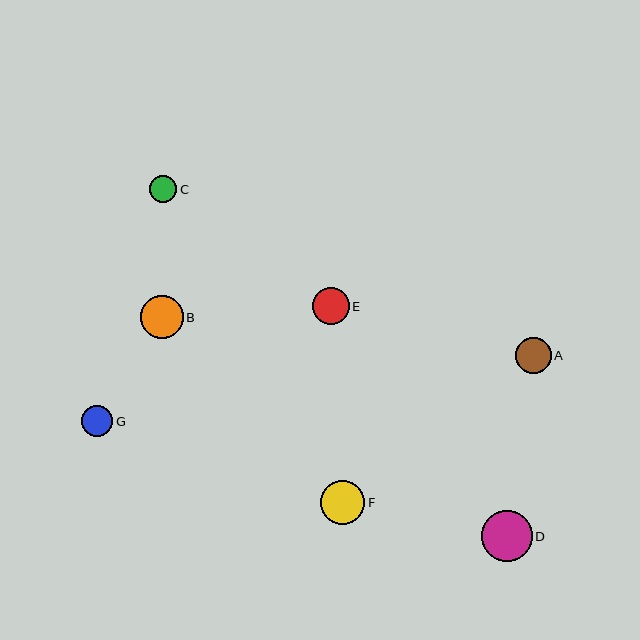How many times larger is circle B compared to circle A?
Circle B is approximately 1.2 times the size of circle A.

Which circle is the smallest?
Circle C is the smallest with a size of approximately 27 pixels.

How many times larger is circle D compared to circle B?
Circle D is approximately 1.2 times the size of circle B.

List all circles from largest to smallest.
From largest to smallest: D, F, B, E, A, G, C.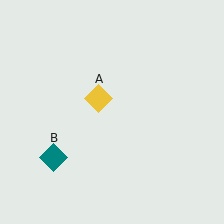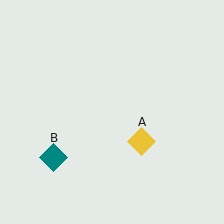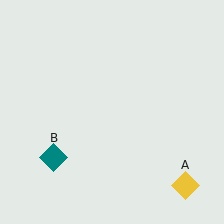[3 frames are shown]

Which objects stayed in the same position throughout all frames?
Teal diamond (object B) remained stationary.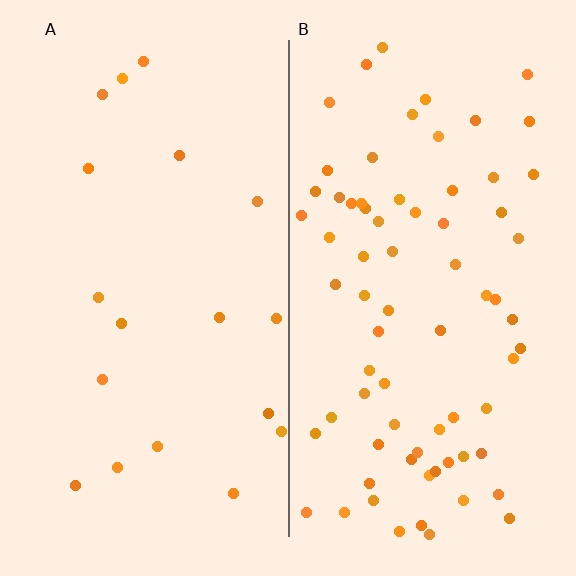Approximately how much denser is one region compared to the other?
Approximately 3.9× — region B over region A.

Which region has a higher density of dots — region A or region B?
B (the right).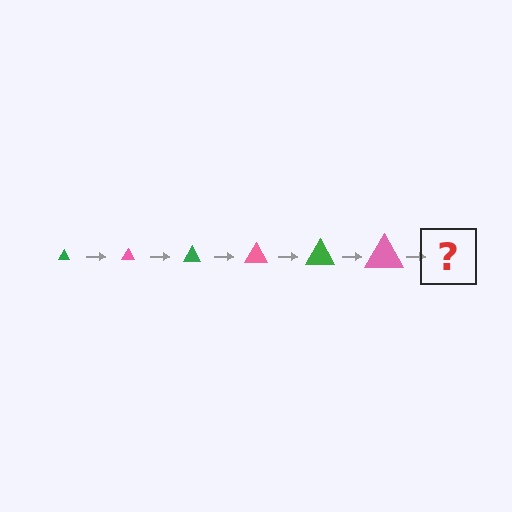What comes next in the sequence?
The next element should be a green triangle, larger than the previous one.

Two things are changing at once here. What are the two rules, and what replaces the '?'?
The two rules are that the triangle grows larger each step and the color cycles through green and pink. The '?' should be a green triangle, larger than the previous one.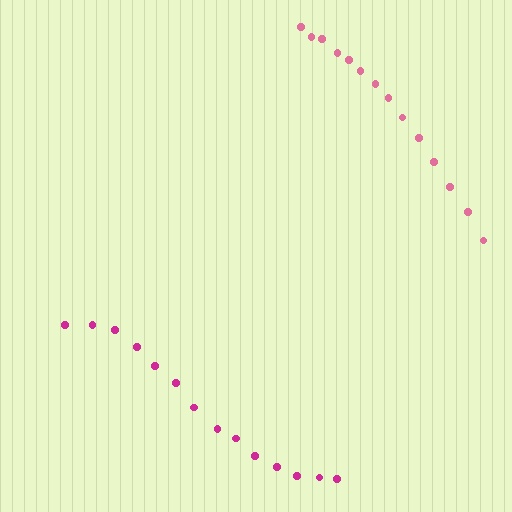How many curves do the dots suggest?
There are 2 distinct paths.